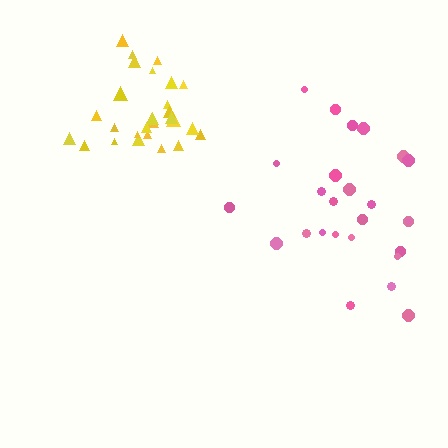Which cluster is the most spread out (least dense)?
Pink.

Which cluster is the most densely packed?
Yellow.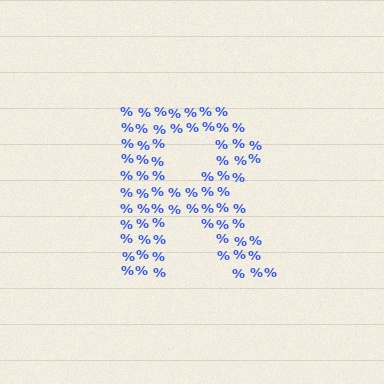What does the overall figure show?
The overall figure shows the letter R.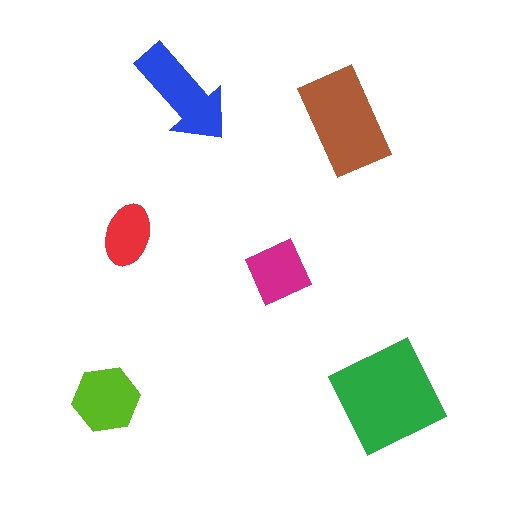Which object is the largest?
The green square.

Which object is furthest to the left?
The lime hexagon is leftmost.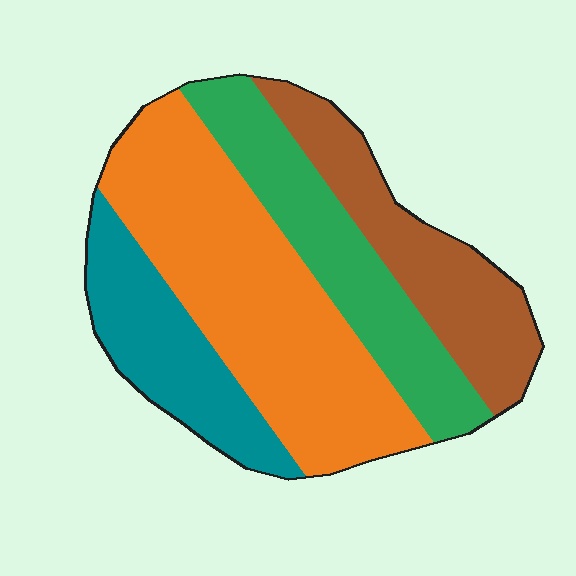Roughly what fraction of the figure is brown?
Brown takes up about one fifth (1/5) of the figure.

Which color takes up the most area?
Orange, at roughly 40%.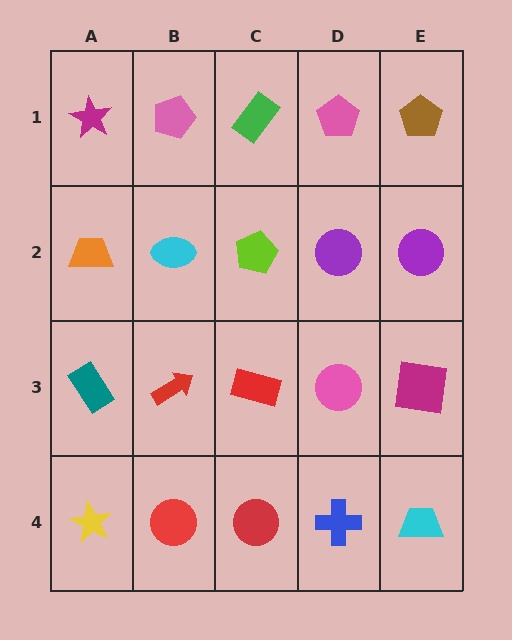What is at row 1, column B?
A pink pentagon.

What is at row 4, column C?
A red circle.